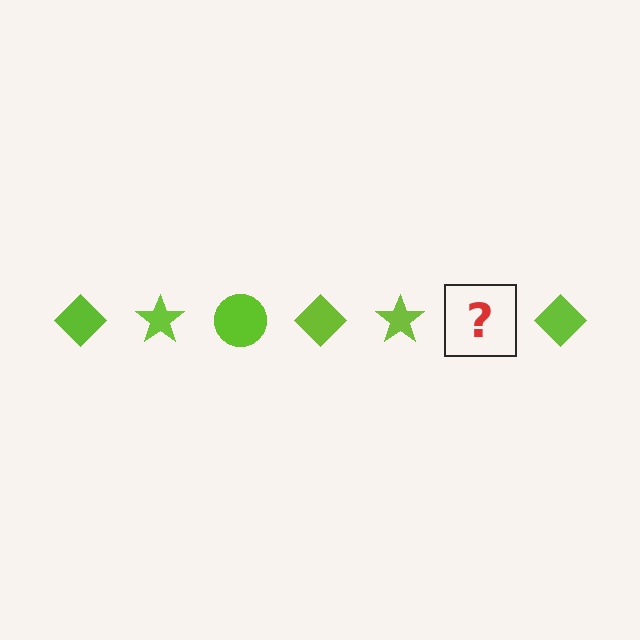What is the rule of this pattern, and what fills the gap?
The rule is that the pattern cycles through diamond, star, circle shapes in lime. The gap should be filled with a lime circle.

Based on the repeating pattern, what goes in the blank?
The blank should be a lime circle.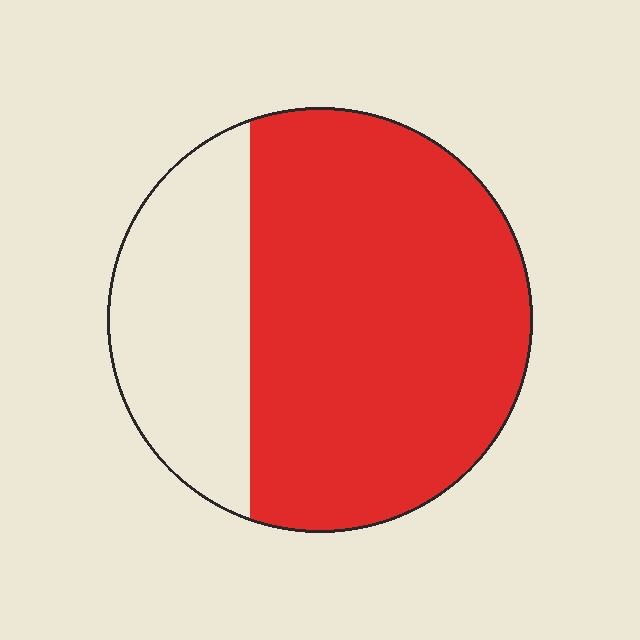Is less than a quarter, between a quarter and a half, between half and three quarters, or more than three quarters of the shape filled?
Between half and three quarters.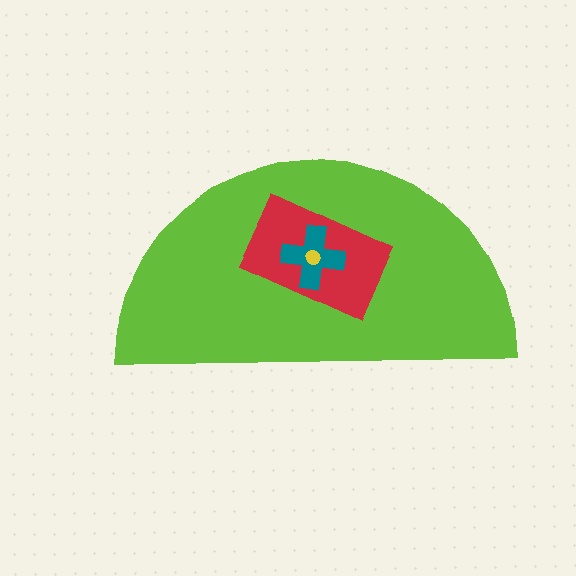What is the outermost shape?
The lime semicircle.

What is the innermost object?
The yellow circle.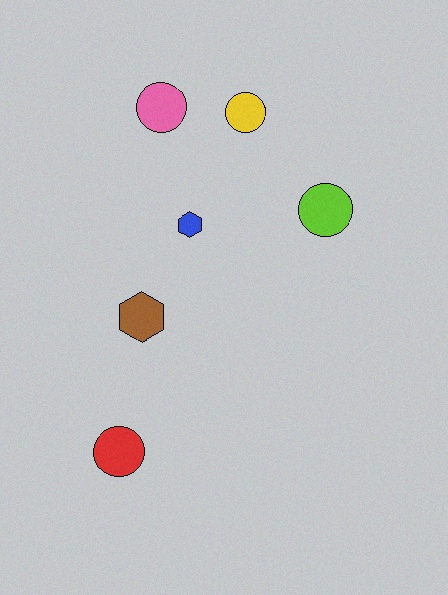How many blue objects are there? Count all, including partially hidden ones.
There is 1 blue object.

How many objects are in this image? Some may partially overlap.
There are 6 objects.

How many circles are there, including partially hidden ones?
There are 4 circles.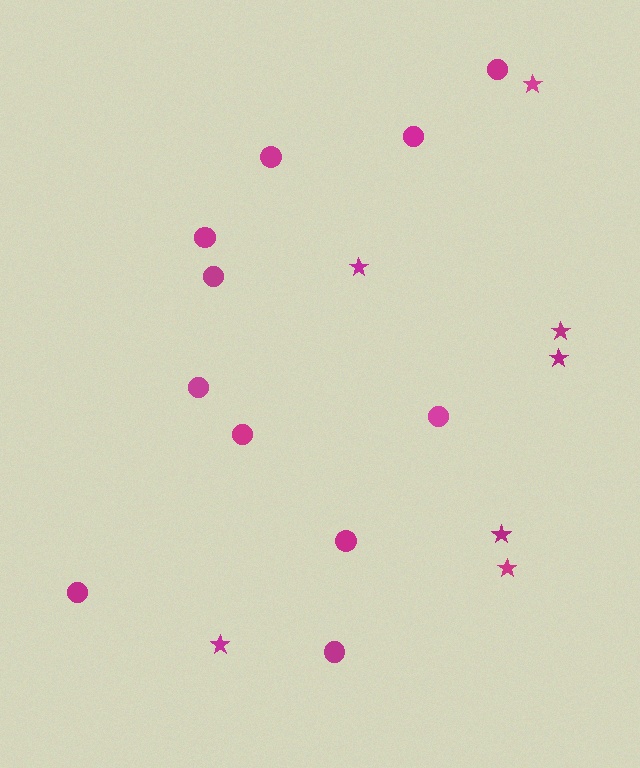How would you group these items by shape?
There are 2 groups: one group of stars (7) and one group of circles (11).